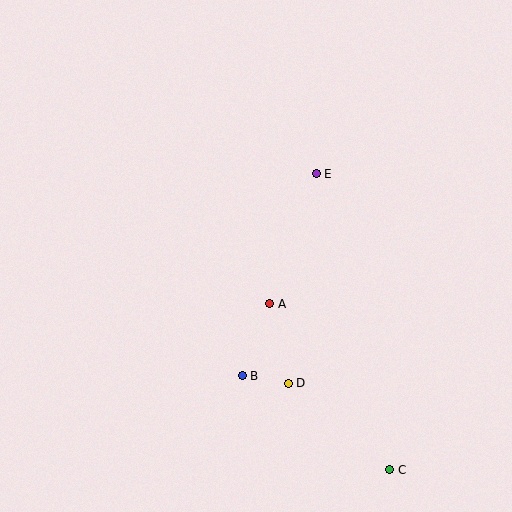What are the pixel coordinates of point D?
Point D is at (288, 383).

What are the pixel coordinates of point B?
Point B is at (242, 376).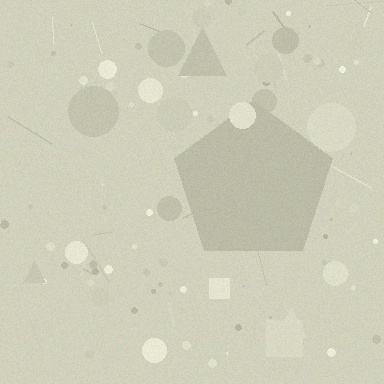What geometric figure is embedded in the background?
A pentagon is embedded in the background.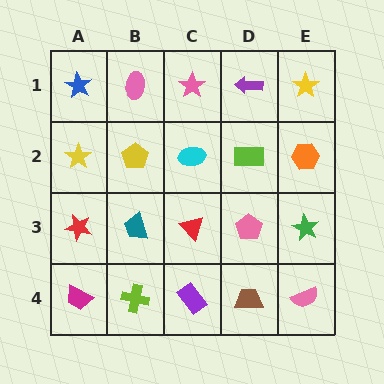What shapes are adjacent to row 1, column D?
A lime rectangle (row 2, column D), a pink star (row 1, column C), a yellow star (row 1, column E).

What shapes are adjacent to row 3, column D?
A lime rectangle (row 2, column D), a brown trapezoid (row 4, column D), a red triangle (row 3, column C), a green star (row 3, column E).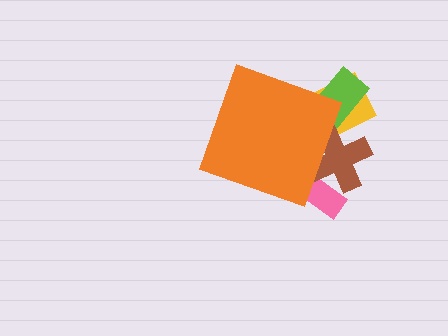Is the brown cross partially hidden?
Yes, the brown cross is partially hidden behind the orange diamond.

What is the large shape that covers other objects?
An orange diamond.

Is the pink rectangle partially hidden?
Yes, the pink rectangle is partially hidden behind the orange diamond.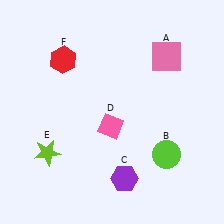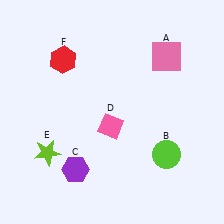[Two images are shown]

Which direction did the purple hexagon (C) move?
The purple hexagon (C) moved left.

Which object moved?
The purple hexagon (C) moved left.